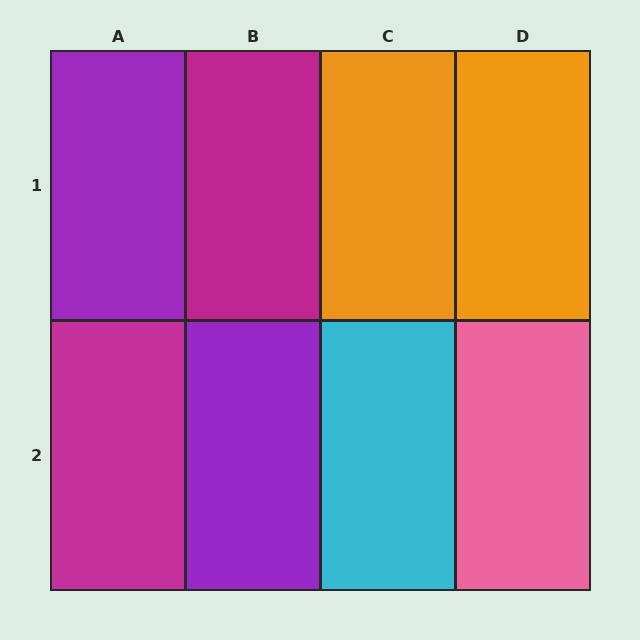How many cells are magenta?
2 cells are magenta.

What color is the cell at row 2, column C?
Cyan.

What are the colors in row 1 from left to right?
Purple, magenta, orange, orange.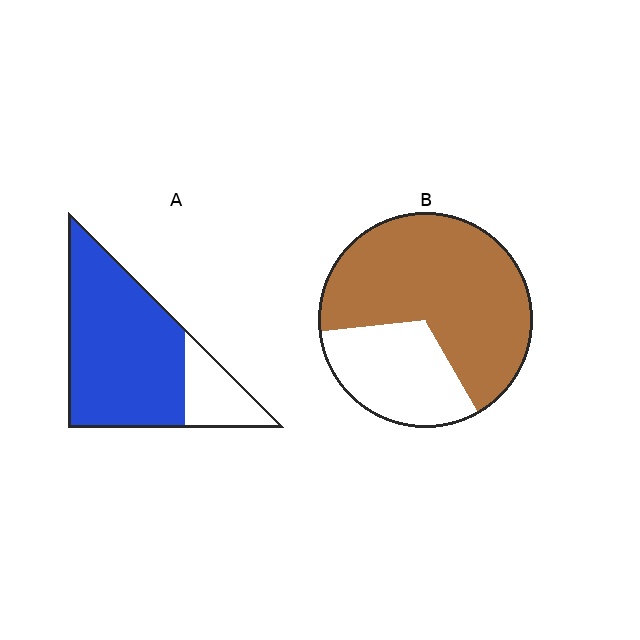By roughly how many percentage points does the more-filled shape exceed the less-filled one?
By roughly 10 percentage points (A over B).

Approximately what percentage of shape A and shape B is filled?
A is approximately 80% and B is approximately 70%.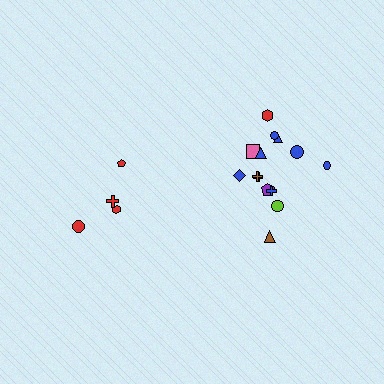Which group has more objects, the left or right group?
The right group.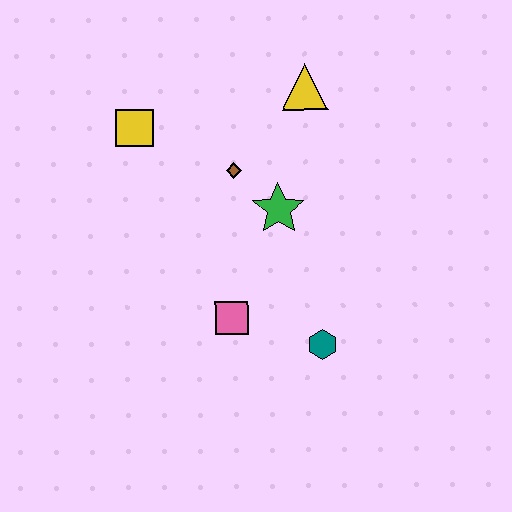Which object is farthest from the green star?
The yellow square is farthest from the green star.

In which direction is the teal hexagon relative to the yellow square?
The teal hexagon is below the yellow square.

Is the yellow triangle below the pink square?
No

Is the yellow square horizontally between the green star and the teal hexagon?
No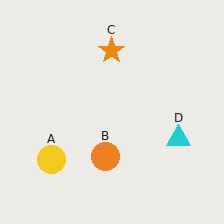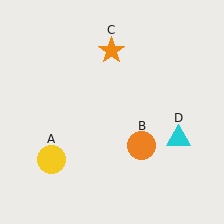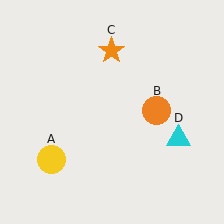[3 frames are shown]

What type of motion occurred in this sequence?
The orange circle (object B) rotated counterclockwise around the center of the scene.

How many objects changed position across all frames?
1 object changed position: orange circle (object B).